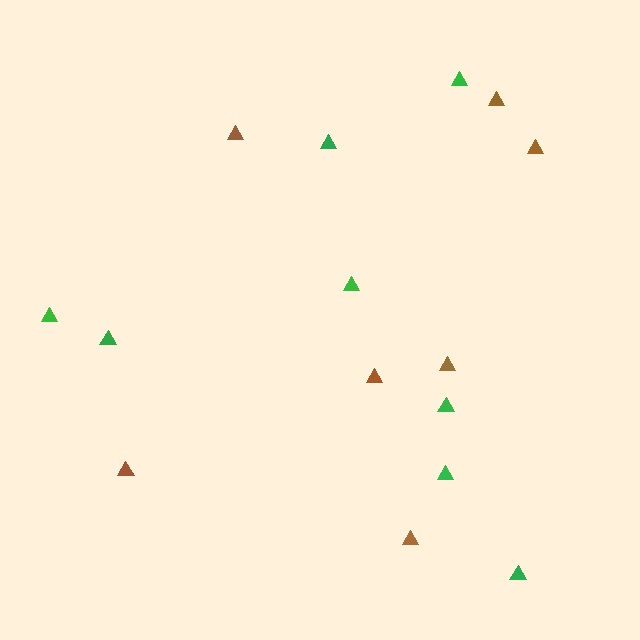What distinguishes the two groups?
There are 2 groups: one group of brown triangles (7) and one group of green triangles (8).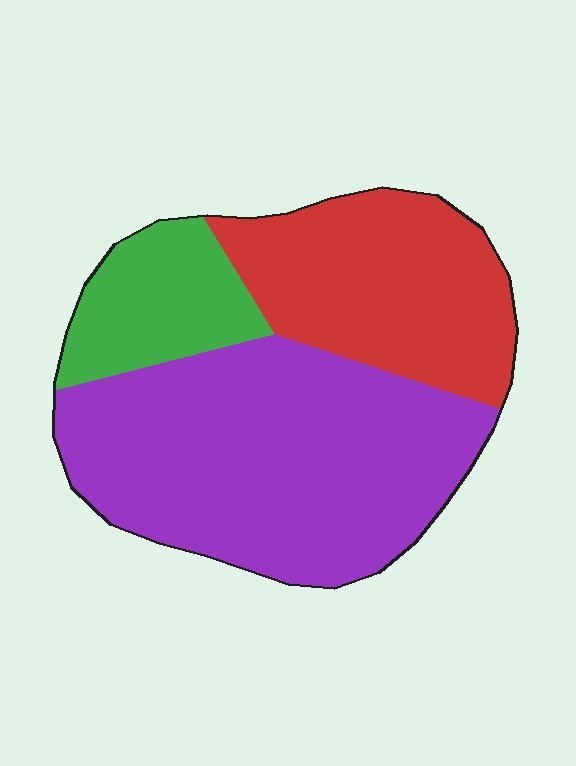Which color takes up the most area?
Purple, at roughly 55%.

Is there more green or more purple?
Purple.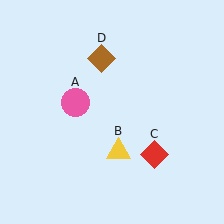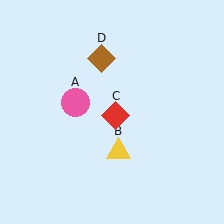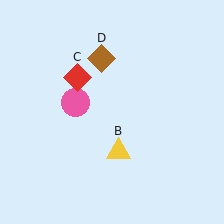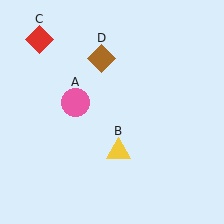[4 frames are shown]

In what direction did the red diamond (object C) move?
The red diamond (object C) moved up and to the left.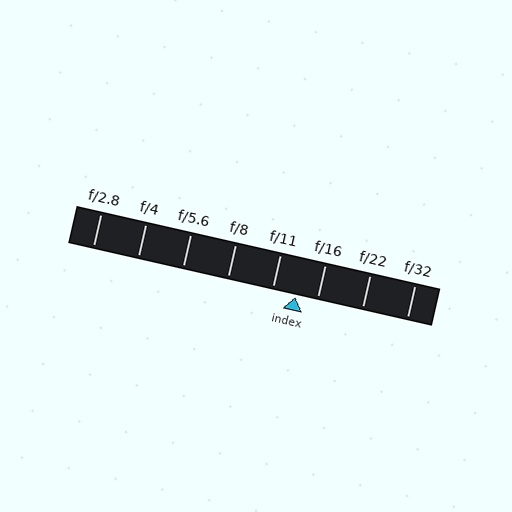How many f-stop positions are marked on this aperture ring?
There are 8 f-stop positions marked.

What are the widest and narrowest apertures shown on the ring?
The widest aperture shown is f/2.8 and the narrowest is f/32.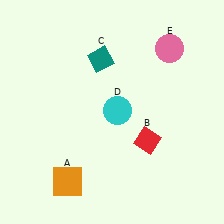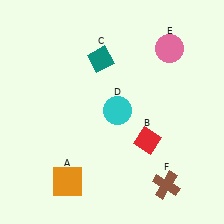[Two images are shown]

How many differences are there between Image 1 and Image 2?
There is 1 difference between the two images.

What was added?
A brown cross (F) was added in Image 2.